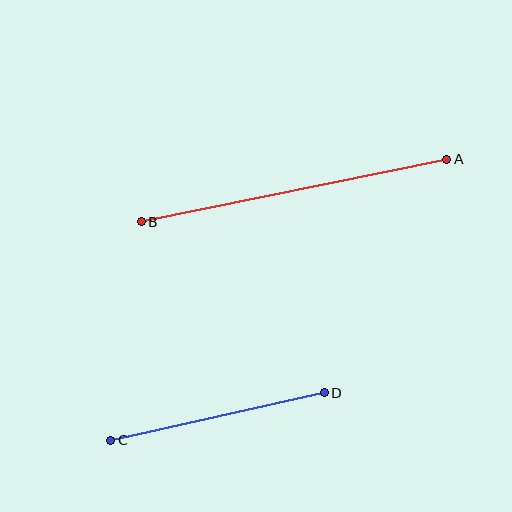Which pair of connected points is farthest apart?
Points A and B are farthest apart.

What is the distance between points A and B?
The distance is approximately 312 pixels.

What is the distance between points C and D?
The distance is approximately 219 pixels.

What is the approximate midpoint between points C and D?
The midpoint is at approximately (217, 416) pixels.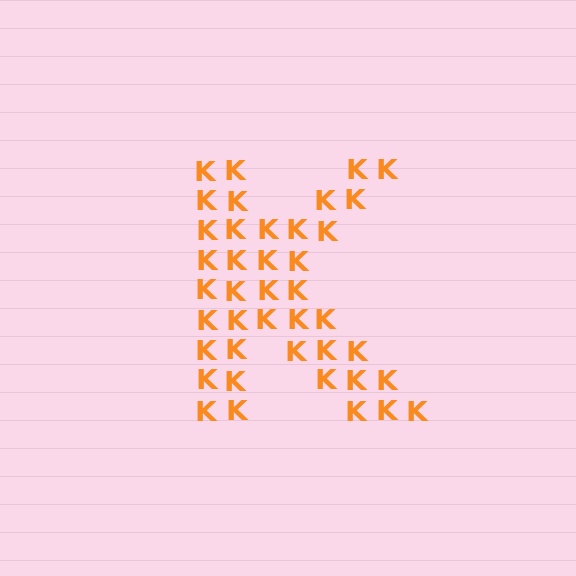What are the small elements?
The small elements are letter K's.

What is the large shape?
The large shape is the letter K.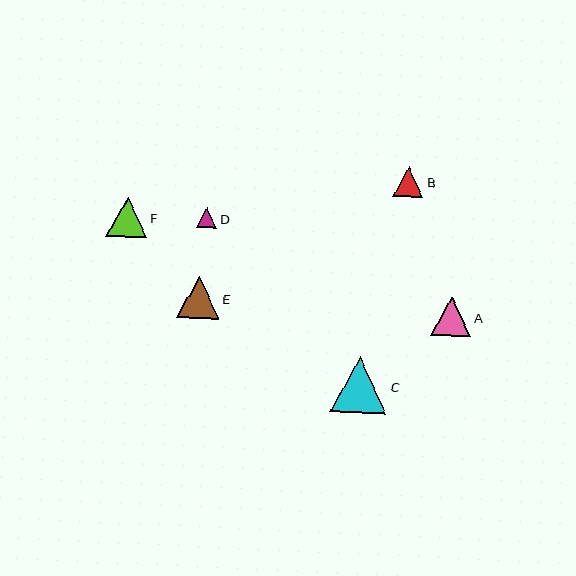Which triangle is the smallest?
Triangle D is the smallest with a size of approximately 20 pixels.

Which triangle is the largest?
Triangle C is the largest with a size of approximately 56 pixels.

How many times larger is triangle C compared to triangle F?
Triangle C is approximately 1.4 times the size of triangle F.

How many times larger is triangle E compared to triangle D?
Triangle E is approximately 2.1 times the size of triangle D.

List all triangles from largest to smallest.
From largest to smallest: C, E, F, A, B, D.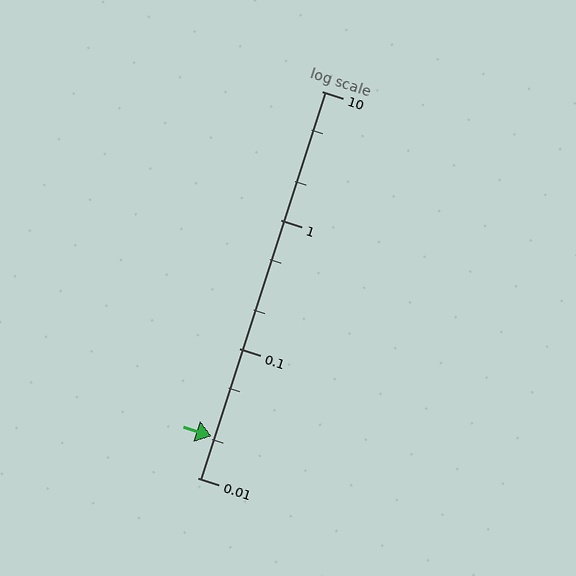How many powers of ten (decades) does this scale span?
The scale spans 3 decades, from 0.01 to 10.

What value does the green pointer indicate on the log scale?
The pointer indicates approximately 0.021.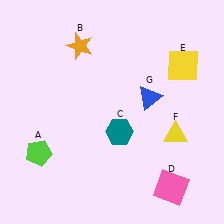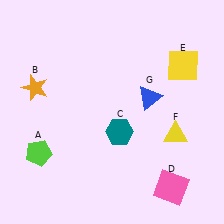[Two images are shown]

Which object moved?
The orange star (B) moved left.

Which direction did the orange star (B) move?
The orange star (B) moved left.